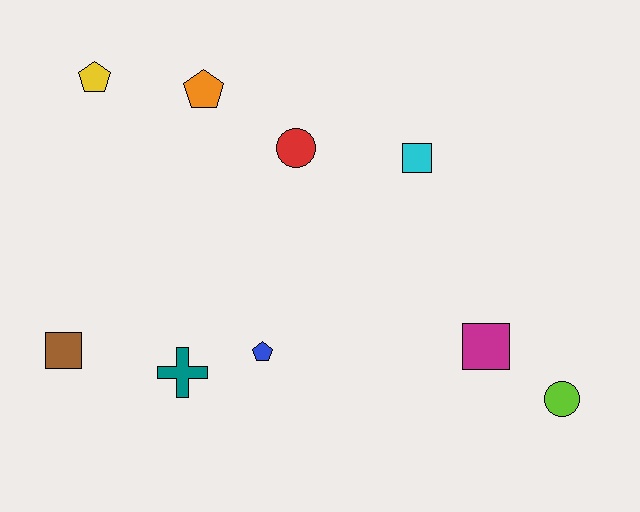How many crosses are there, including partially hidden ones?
There is 1 cross.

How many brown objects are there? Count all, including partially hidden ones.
There is 1 brown object.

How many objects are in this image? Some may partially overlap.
There are 9 objects.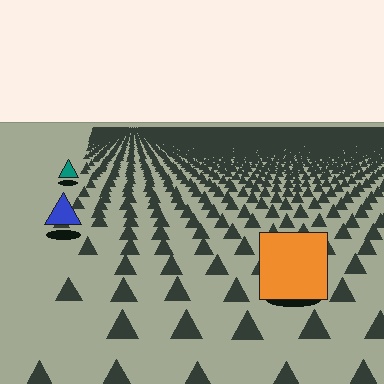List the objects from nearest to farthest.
From nearest to farthest: the orange square, the blue triangle, the teal triangle.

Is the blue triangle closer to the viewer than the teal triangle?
Yes. The blue triangle is closer — you can tell from the texture gradient: the ground texture is coarser near it.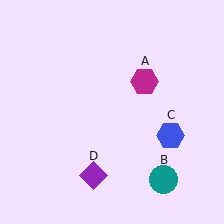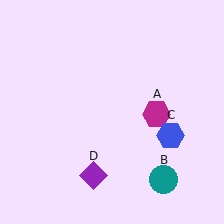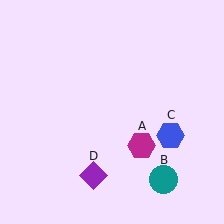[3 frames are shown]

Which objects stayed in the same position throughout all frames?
Teal circle (object B) and blue hexagon (object C) and purple diamond (object D) remained stationary.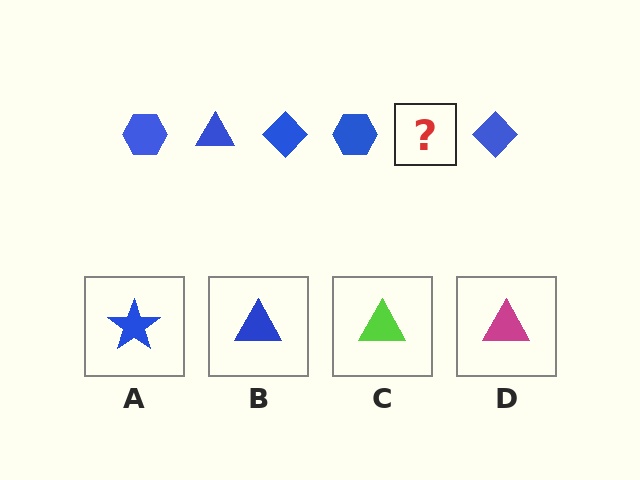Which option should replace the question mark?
Option B.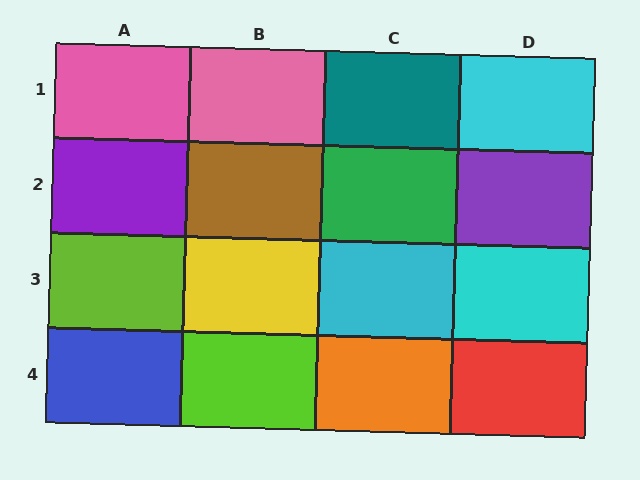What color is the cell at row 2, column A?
Purple.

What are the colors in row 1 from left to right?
Pink, pink, teal, cyan.